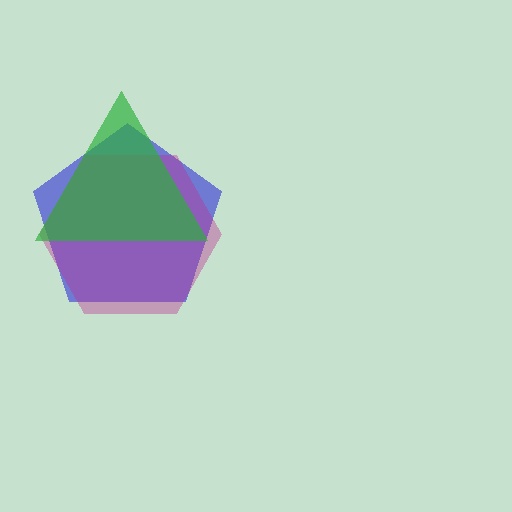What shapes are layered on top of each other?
The layered shapes are: a blue pentagon, a magenta hexagon, a green triangle.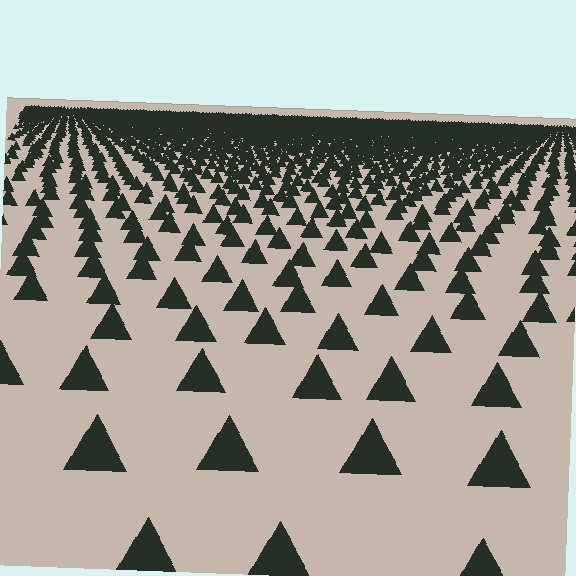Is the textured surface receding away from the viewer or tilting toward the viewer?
The surface is receding away from the viewer. Texture elements get smaller and denser toward the top.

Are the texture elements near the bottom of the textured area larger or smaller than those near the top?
Larger. Near the bottom, elements are closer to the viewer and appear at a bigger on-screen size.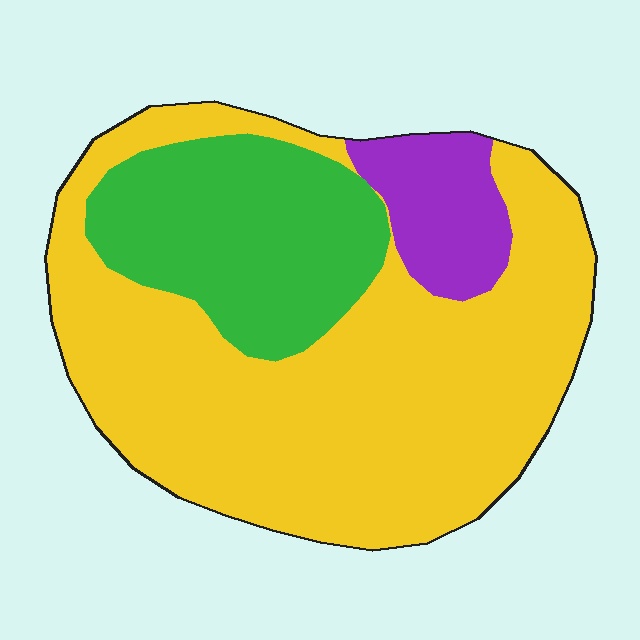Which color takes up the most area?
Yellow, at roughly 65%.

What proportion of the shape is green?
Green takes up less than a quarter of the shape.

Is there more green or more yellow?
Yellow.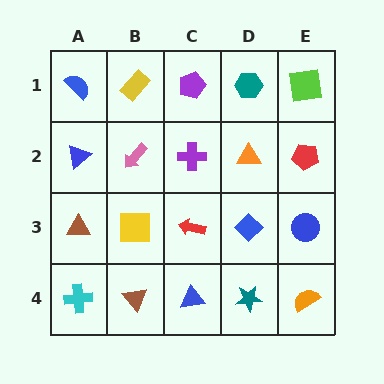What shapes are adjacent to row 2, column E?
A lime square (row 1, column E), a blue circle (row 3, column E), an orange triangle (row 2, column D).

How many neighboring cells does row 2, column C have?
4.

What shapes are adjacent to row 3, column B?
A pink arrow (row 2, column B), a brown triangle (row 4, column B), a brown triangle (row 3, column A), a red arrow (row 3, column C).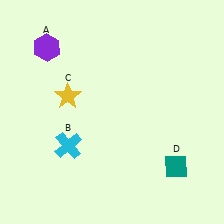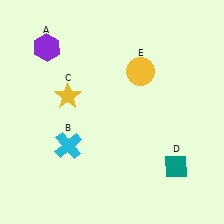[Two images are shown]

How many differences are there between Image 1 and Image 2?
There is 1 difference between the two images.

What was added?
A yellow circle (E) was added in Image 2.